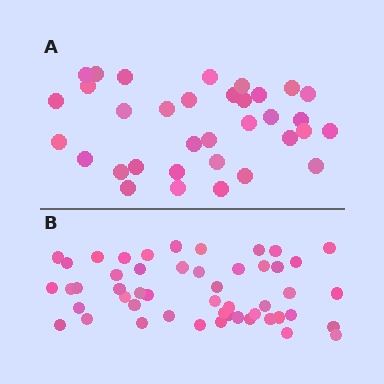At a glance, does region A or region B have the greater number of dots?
Region B (the bottom region) has more dots.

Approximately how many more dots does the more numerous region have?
Region B has approximately 15 more dots than region A.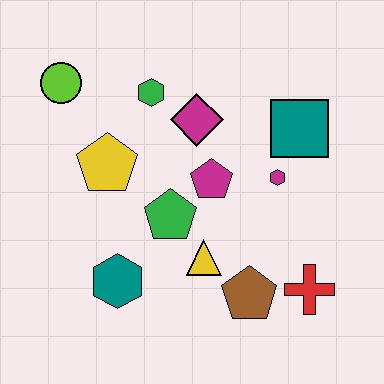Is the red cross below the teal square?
Yes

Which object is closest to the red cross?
The brown pentagon is closest to the red cross.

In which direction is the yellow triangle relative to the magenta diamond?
The yellow triangle is below the magenta diamond.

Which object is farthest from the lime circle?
The red cross is farthest from the lime circle.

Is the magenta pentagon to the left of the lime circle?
No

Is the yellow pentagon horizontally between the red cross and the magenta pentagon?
No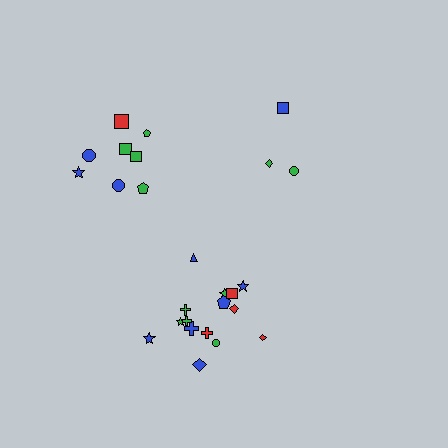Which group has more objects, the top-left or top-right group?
The top-left group.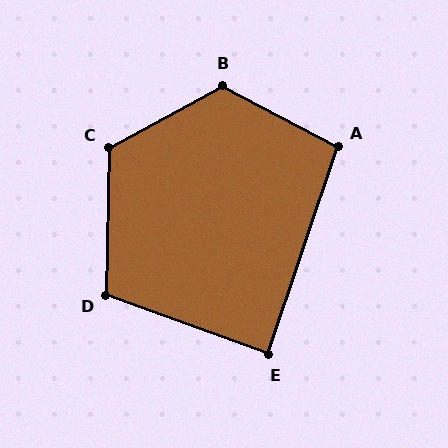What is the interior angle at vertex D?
Approximately 109 degrees (obtuse).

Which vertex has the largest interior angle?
B, at approximately 124 degrees.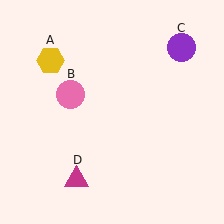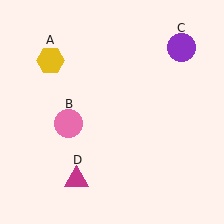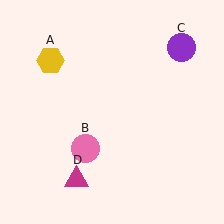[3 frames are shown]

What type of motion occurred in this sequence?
The pink circle (object B) rotated counterclockwise around the center of the scene.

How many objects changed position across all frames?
1 object changed position: pink circle (object B).